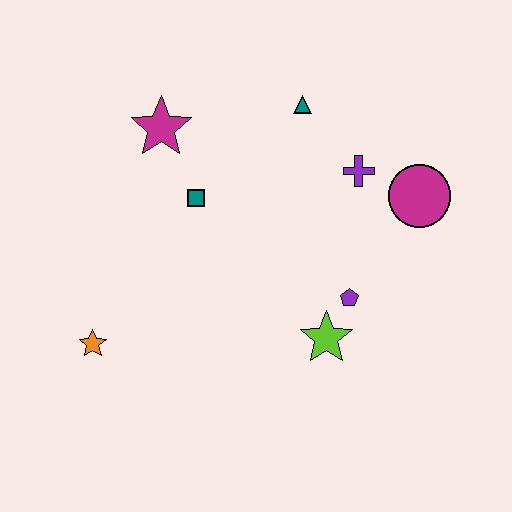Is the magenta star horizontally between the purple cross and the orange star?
Yes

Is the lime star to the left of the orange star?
No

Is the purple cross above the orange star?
Yes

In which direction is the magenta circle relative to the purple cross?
The magenta circle is to the right of the purple cross.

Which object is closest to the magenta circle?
The purple cross is closest to the magenta circle.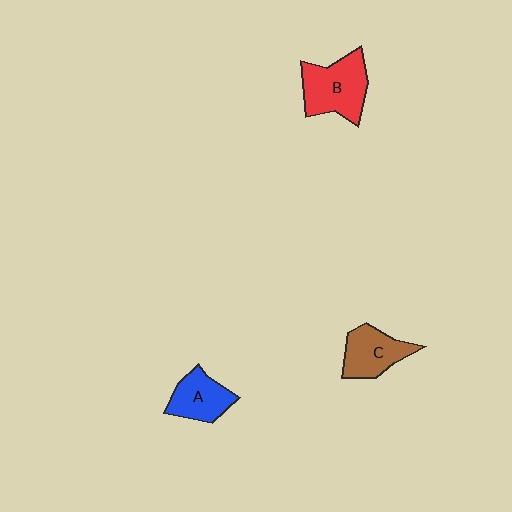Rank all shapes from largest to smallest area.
From largest to smallest: B (red), C (brown), A (blue).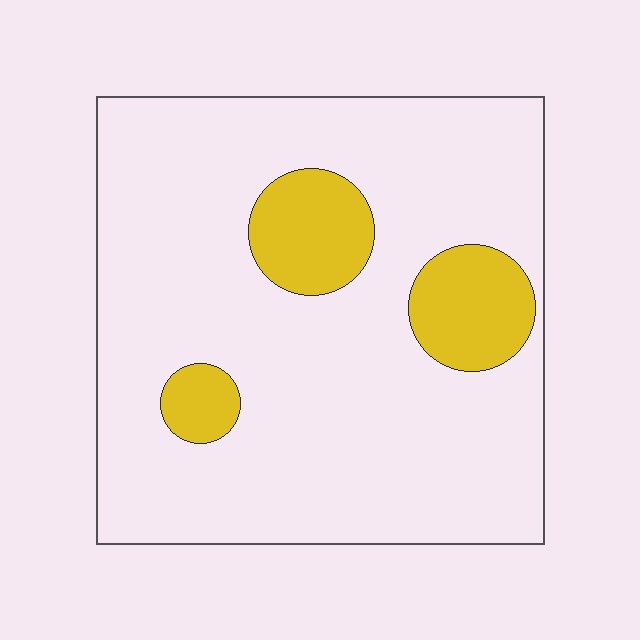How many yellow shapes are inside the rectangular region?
3.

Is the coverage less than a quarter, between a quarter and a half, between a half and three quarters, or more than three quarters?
Less than a quarter.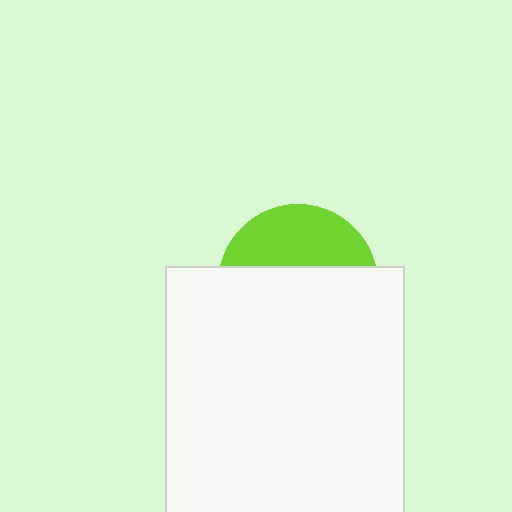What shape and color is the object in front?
The object in front is a white rectangle.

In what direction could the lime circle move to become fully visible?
The lime circle could move up. That would shift it out from behind the white rectangle entirely.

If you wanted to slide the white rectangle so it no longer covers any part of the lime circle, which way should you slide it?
Slide it down — that is the most direct way to separate the two shapes.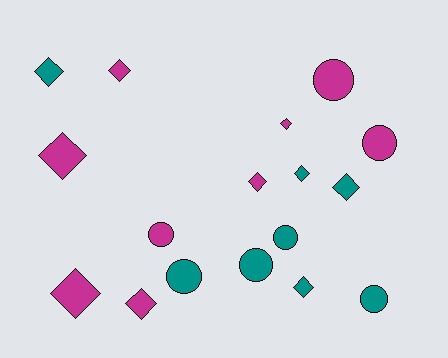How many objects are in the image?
There are 17 objects.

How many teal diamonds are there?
There are 4 teal diamonds.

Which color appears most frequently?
Magenta, with 9 objects.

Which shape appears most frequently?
Diamond, with 10 objects.